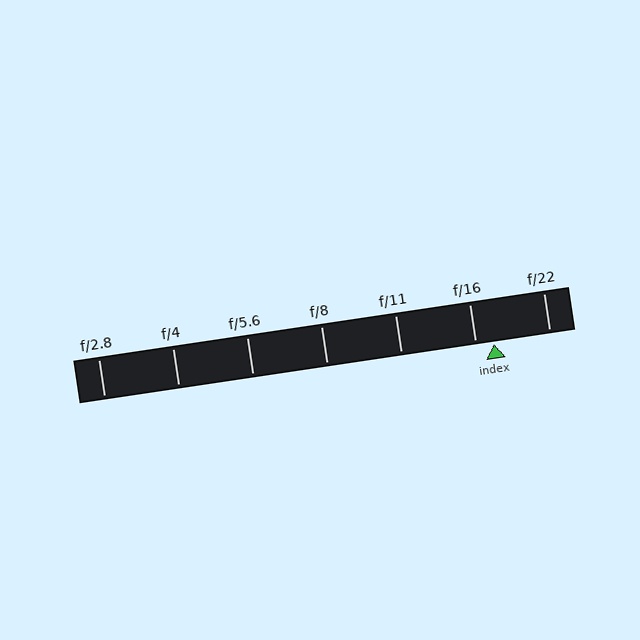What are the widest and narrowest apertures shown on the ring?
The widest aperture shown is f/2.8 and the narrowest is f/22.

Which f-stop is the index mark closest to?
The index mark is closest to f/16.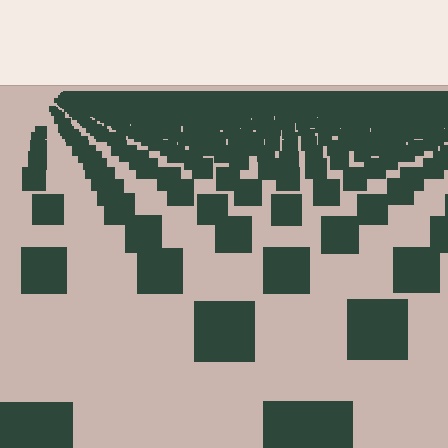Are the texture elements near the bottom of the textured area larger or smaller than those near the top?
Larger. Near the bottom, elements are closer to the viewer and appear at a bigger on-screen size.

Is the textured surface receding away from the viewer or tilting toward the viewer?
The surface is receding away from the viewer. Texture elements get smaller and denser toward the top.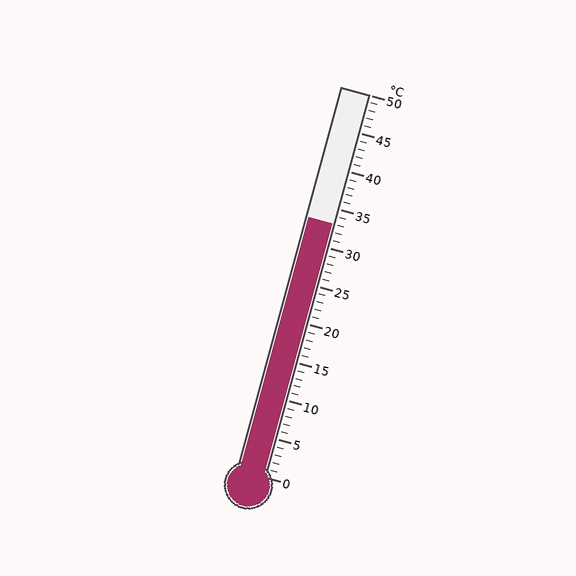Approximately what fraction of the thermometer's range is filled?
The thermometer is filled to approximately 65% of its range.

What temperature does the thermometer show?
The thermometer shows approximately 33°C.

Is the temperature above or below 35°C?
The temperature is below 35°C.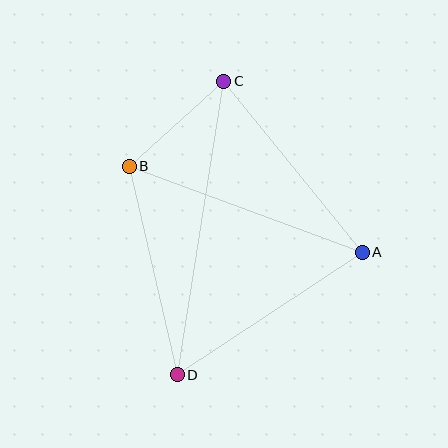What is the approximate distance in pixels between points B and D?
The distance between B and D is approximately 214 pixels.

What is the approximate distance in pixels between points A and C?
The distance between A and C is approximately 220 pixels.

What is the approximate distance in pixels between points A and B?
The distance between A and B is approximately 248 pixels.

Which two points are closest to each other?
Points B and C are closest to each other.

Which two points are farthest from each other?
Points C and D are farthest from each other.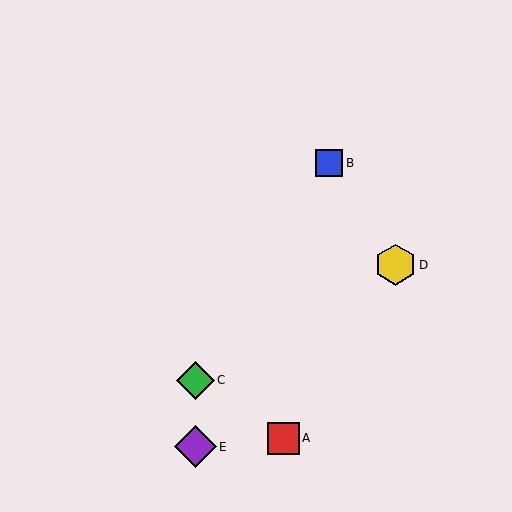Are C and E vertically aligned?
Yes, both are at x≈196.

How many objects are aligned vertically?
2 objects (C, E) are aligned vertically.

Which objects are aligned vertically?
Objects C, E are aligned vertically.